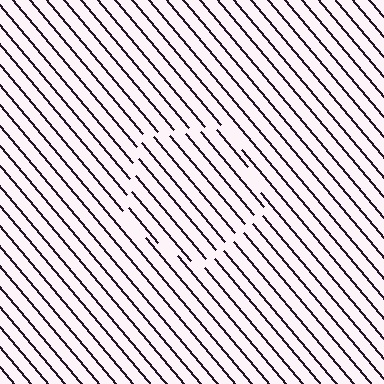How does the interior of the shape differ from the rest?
The interior of the shape contains the same grating, shifted by half a period — the contour is defined by the phase discontinuity where line-ends from the inner and outer gratings abut.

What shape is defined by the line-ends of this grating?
An illusory pentagon. The interior of the shape contains the same grating, shifted by half a period — the contour is defined by the phase discontinuity where line-ends from the inner and outer gratings abut.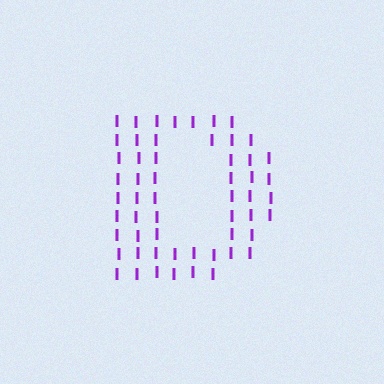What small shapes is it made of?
It is made of small letter I's.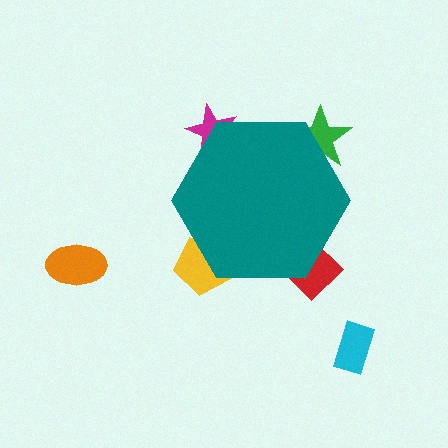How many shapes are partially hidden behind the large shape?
4 shapes are partially hidden.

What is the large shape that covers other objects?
A teal hexagon.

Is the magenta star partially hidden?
Yes, the magenta star is partially hidden behind the teal hexagon.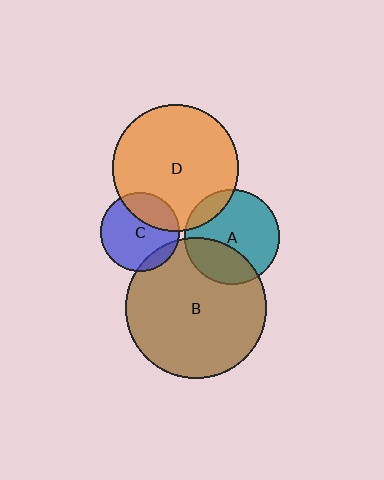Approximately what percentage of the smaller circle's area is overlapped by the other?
Approximately 15%.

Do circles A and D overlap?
Yes.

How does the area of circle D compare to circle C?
Approximately 2.6 times.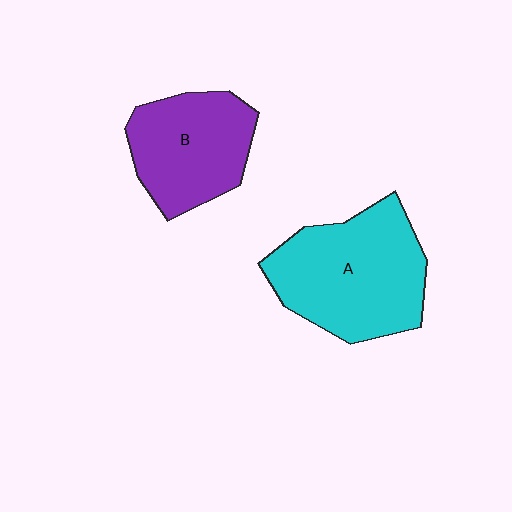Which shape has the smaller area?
Shape B (purple).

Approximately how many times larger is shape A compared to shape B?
Approximately 1.3 times.